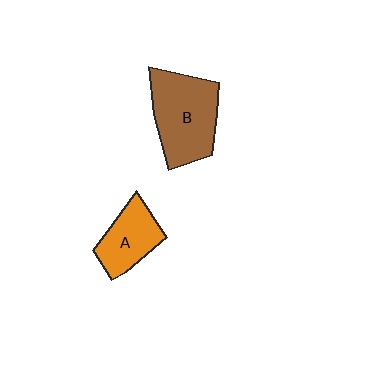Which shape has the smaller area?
Shape A (orange).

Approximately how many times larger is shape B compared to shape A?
Approximately 1.6 times.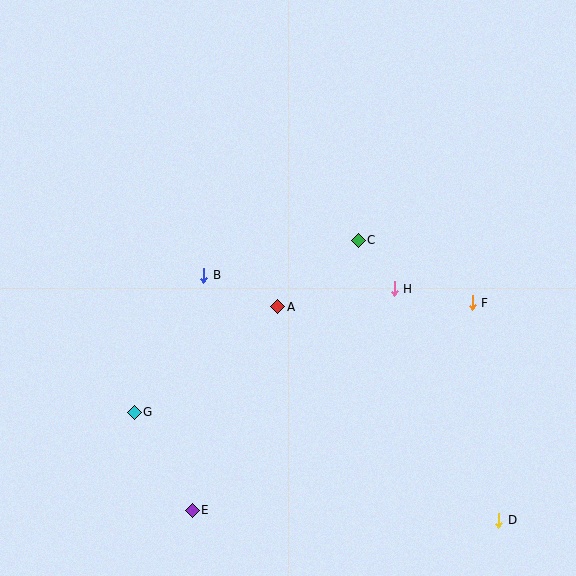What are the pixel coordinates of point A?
Point A is at (278, 307).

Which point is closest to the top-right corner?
Point F is closest to the top-right corner.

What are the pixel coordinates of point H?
Point H is at (394, 289).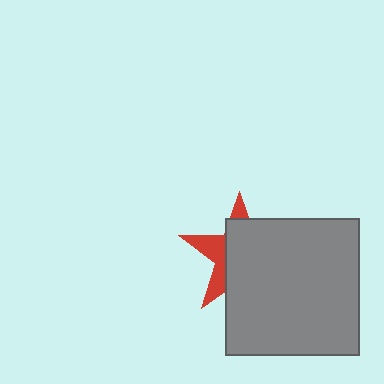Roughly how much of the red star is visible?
A small part of it is visible (roughly 33%).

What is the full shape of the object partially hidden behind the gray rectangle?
The partially hidden object is a red star.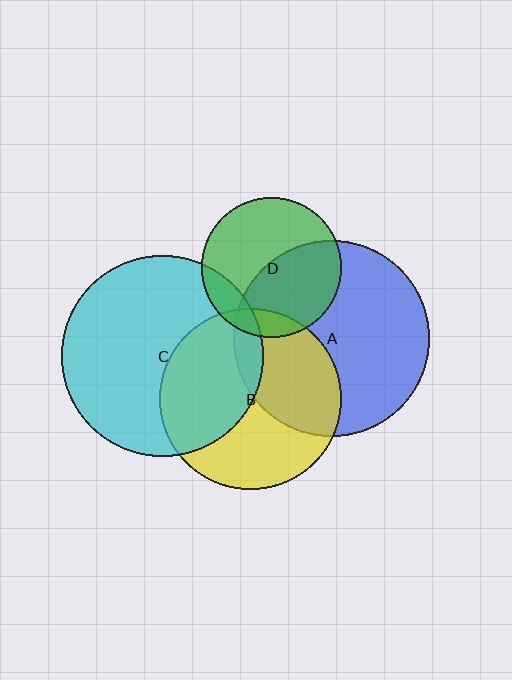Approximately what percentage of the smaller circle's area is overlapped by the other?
Approximately 40%.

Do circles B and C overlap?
Yes.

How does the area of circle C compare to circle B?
Approximately 1.2 times.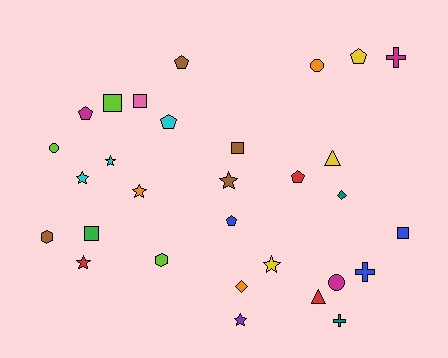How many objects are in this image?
There are 30 objects.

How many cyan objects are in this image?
There are 3 cyan objects.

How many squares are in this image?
There are 5 squares.